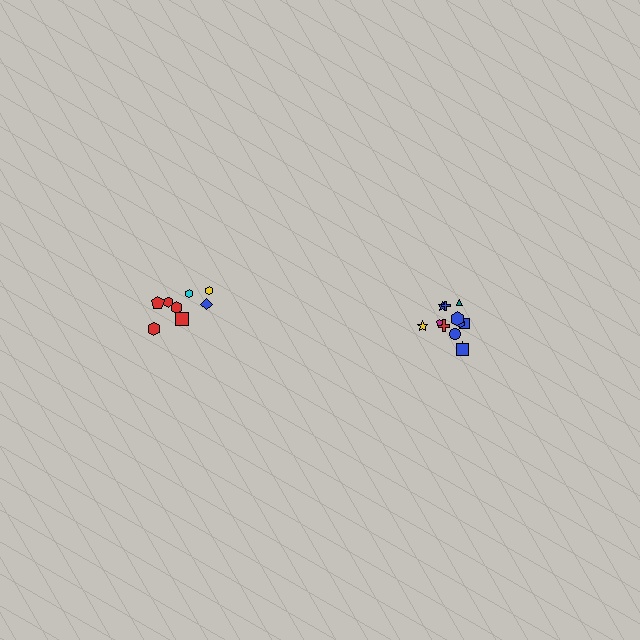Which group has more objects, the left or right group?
The right group.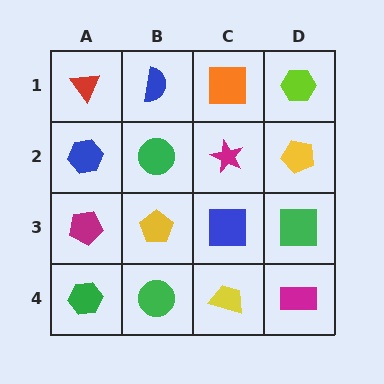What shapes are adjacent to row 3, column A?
A blue hexagon (row 2, column A), a green hexagon (row 4, column A), a yellow pentagon (row 3, column B).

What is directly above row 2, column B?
A blue semicircle.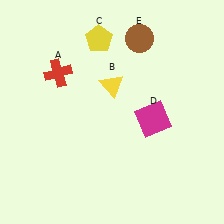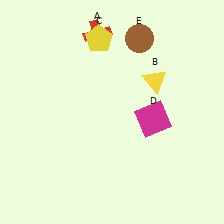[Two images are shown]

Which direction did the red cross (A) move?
The red cross (A) moved right.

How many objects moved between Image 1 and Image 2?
2 objects moved between the two images.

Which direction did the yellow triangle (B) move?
The yellow triangle (B) moved right.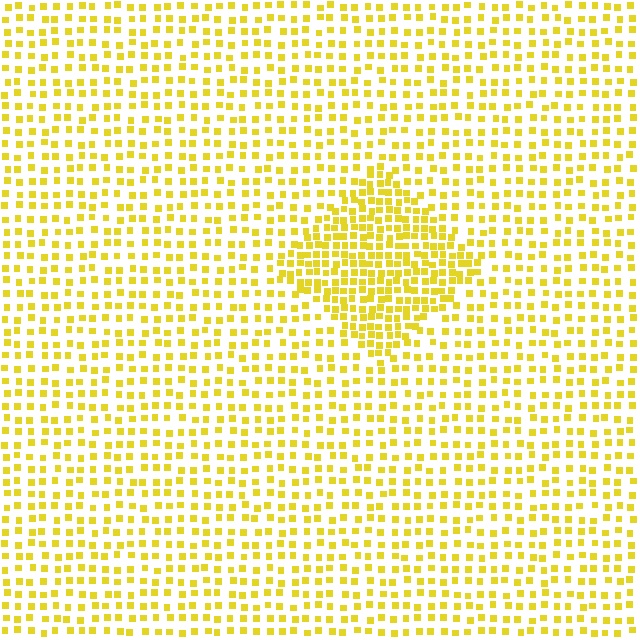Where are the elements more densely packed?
The elements are more densely packed inside the diamond boundary.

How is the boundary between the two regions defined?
The boundary is defined by a change in element density (approximately 2.0x ratio). All elements are the same color, size, and shape.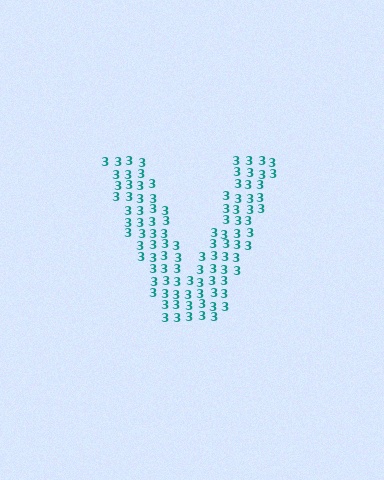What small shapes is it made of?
It is made of small digit 3's.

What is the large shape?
The large shape is the letter V.